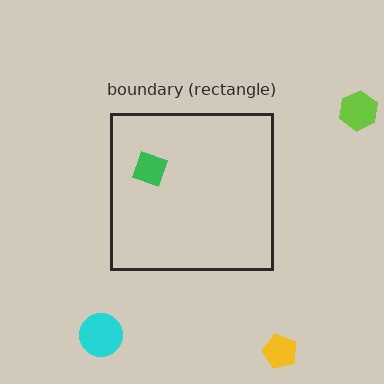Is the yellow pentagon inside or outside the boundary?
Outside.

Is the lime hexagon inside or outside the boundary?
Outside.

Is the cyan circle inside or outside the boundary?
Outside.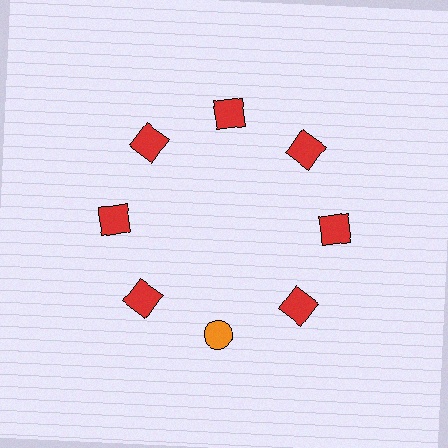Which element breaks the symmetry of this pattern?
The orange circle at roughly the 6 o'clock position breaks the symmetry. All other shapes are red squares.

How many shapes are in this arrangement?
There are 8 shapes arranged in a ring pattern.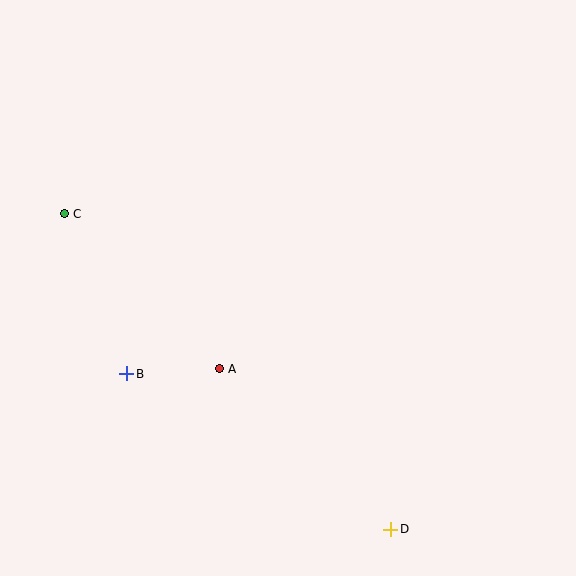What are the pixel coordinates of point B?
Point B is at (127, 374).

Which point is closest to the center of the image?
Point A at (219, 369) is closest to the center.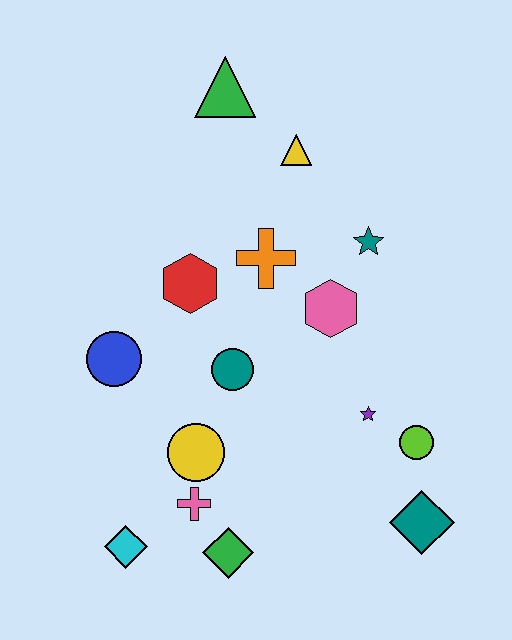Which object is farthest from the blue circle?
The teal diamond is farthest from the blue circle.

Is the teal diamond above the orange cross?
No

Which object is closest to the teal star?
The pink hexagon is closest to the teal star.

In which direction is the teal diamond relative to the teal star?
The teal diamond is below the teal star.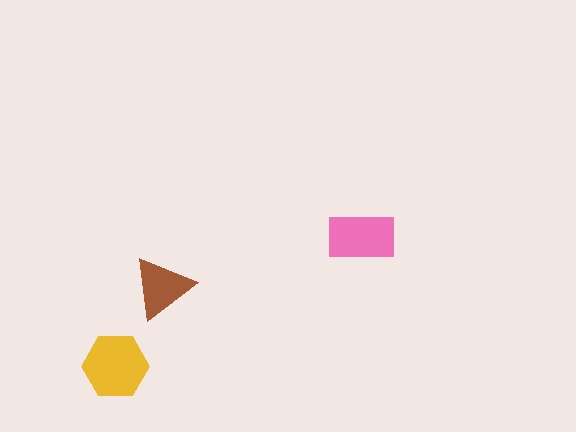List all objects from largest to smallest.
The yellow hexagon, the pink rectangle, the brown triangle.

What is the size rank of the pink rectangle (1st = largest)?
2nd.